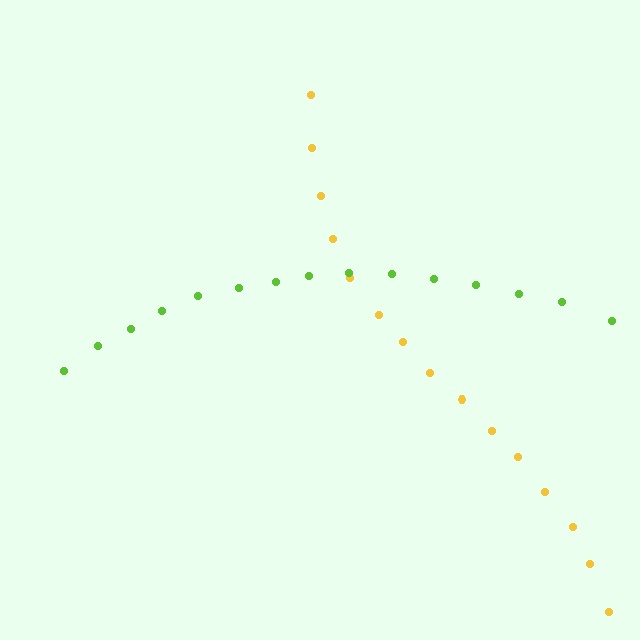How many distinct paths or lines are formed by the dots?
There are 2 distinct paths.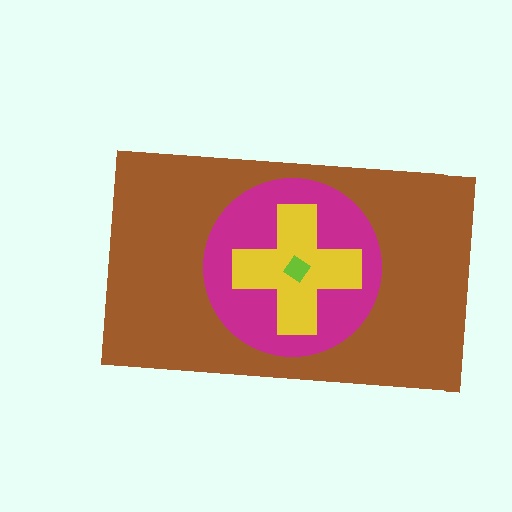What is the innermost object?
The lime diamond.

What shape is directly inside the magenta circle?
The yellow cross.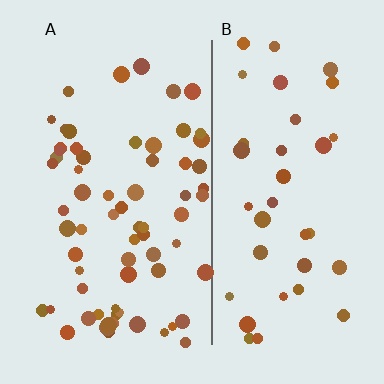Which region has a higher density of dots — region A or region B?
A (the left).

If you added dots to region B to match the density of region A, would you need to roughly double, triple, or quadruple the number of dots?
Approximately double.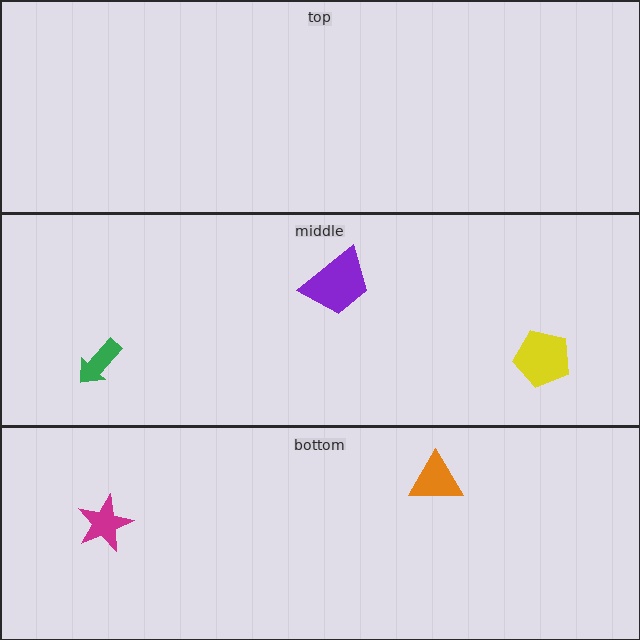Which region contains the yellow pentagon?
The middle region.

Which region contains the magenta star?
The bottom region.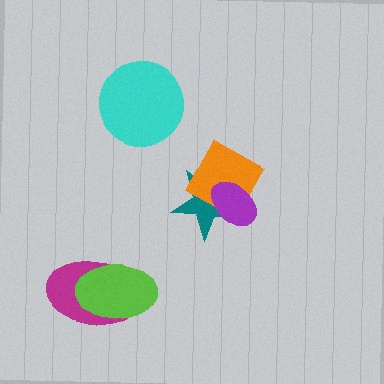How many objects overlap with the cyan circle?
0 objects overlap with the cyan circle.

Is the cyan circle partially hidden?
No, no other shape covers it.